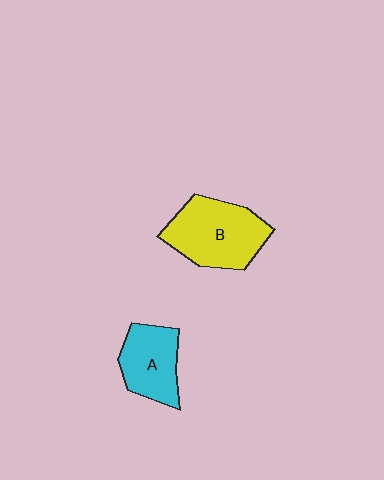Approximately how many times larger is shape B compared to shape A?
Approximately 1.4 times.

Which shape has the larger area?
Shape B (yellow).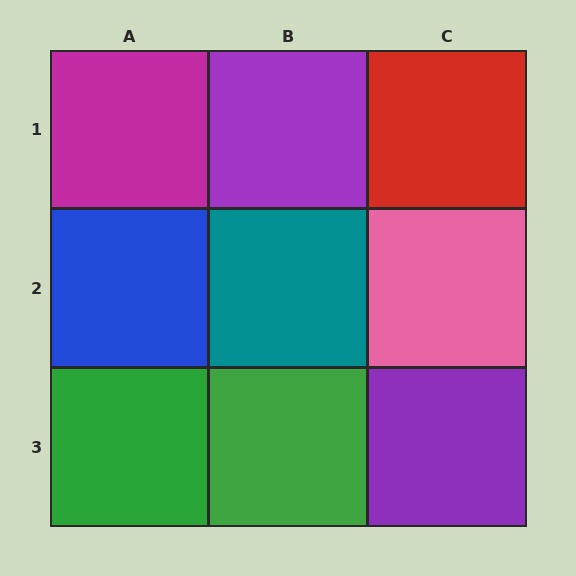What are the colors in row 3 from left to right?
Green, green, purple.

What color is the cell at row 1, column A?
Magenta.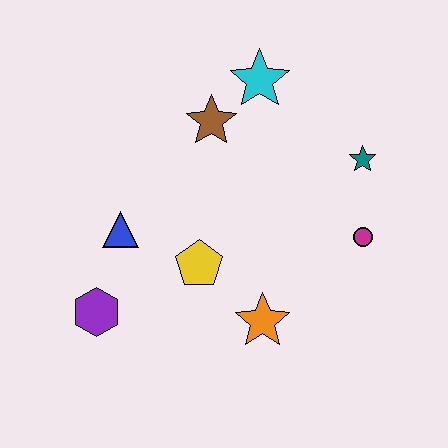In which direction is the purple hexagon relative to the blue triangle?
The purple hexagon is below the blue triangle.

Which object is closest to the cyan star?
The brown star is closest to the cyan star.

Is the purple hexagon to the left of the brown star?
Yes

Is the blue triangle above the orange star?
Yes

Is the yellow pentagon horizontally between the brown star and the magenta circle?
No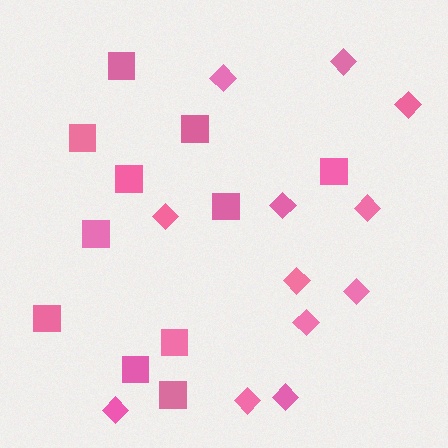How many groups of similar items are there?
There are 2 groups: one group of diamonds (12) and one group of squares (11).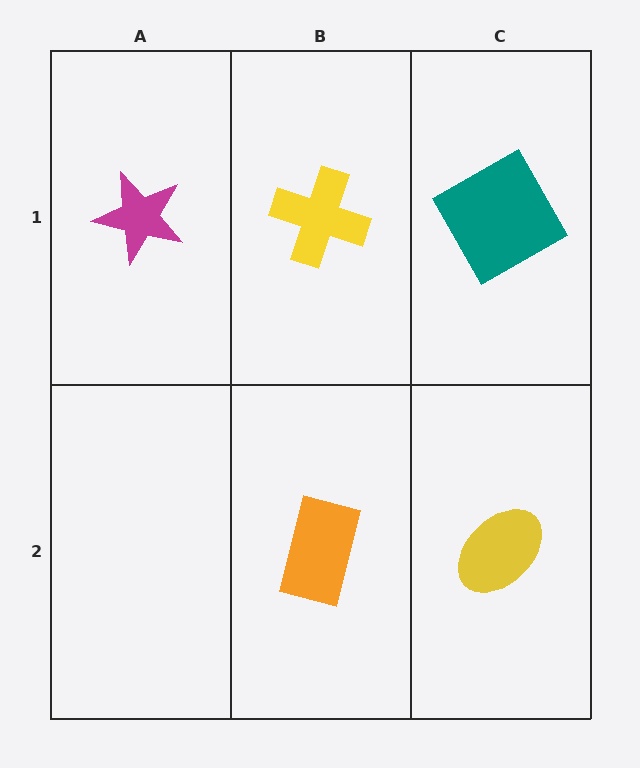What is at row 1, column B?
A yellow cross.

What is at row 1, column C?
A teal square.